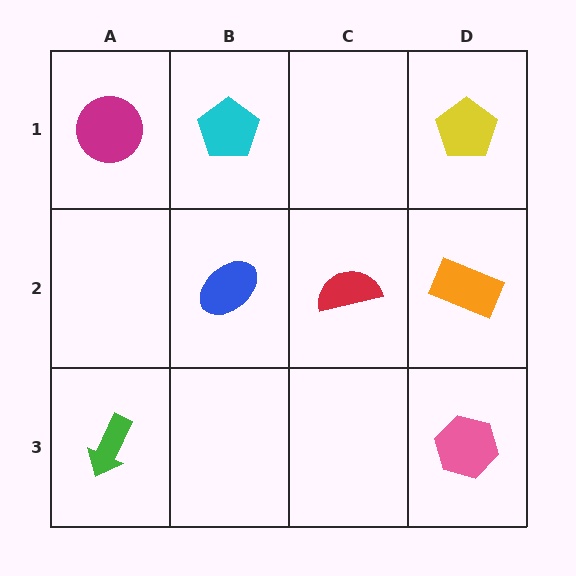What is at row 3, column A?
A green arrow.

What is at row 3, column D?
A pink hexagon.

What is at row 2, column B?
A blue ellipse.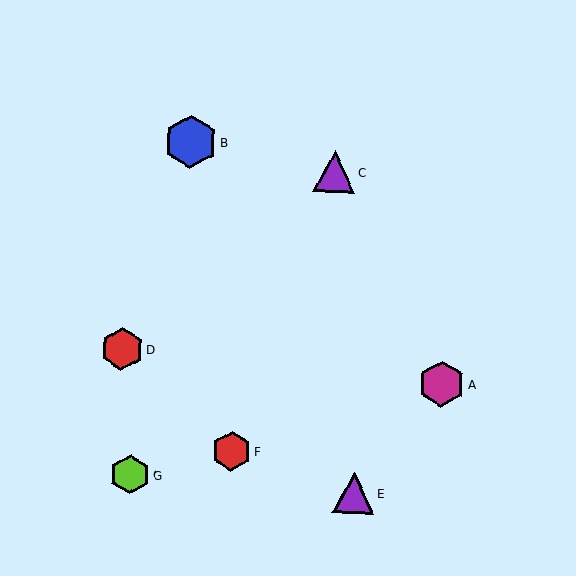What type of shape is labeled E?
Shape E is a purple triangle.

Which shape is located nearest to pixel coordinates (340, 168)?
The purple triangle (labeled C) at (334, 172) is nearest to that location.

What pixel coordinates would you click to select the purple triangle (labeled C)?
Click at (334, 172) to select the purple triangle C.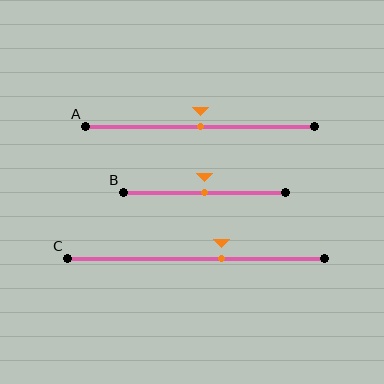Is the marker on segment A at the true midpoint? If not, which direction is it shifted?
Yes, the marker on segment A is at the true midpoint.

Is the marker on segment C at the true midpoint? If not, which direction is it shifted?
No, the marker on segment C is shifted to the right by about 10% of the segment length.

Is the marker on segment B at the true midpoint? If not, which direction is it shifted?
Yes, the marker on segment B is at the true midpoint.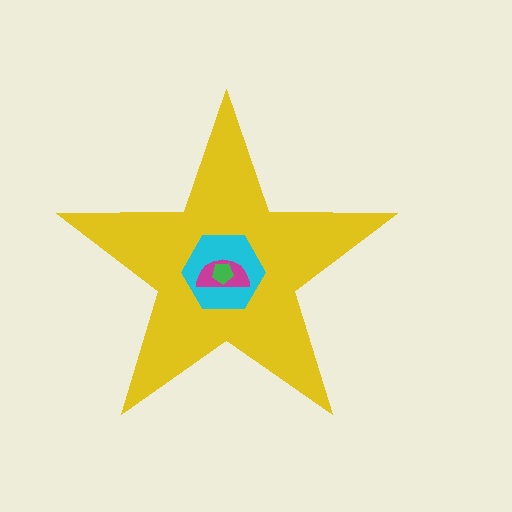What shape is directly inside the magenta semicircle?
The green pentagon.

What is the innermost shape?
The green pentagon.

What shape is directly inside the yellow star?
The cyan hexagon.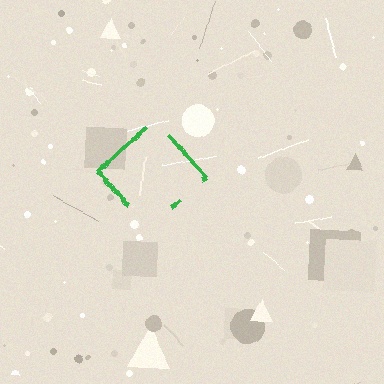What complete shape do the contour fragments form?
The contour fragments form a diamond.